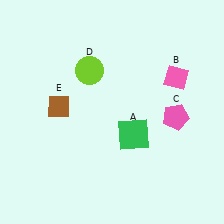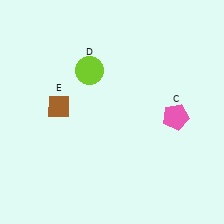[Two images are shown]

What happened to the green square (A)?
The green square (A) was removed in Image 2. It was in the bottom-right area of Image 1.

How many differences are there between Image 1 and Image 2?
There are 2 differences between the two images.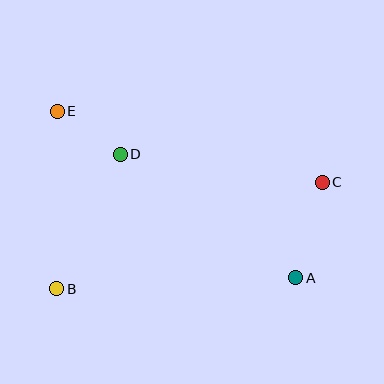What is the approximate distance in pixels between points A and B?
The distance between A and B is approximately 239 pixels.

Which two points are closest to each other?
Points D and E are closest to each other.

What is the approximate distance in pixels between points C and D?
The distance between C and D is approximately 204 pixels.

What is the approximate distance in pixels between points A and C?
The distance between A and C is approximately 99 pixels.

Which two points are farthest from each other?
Points A and E are farthest from each other.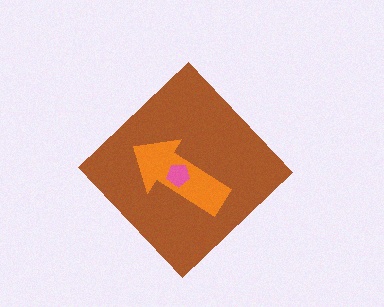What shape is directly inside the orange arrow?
The pink pentagon.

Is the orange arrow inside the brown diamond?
Yes.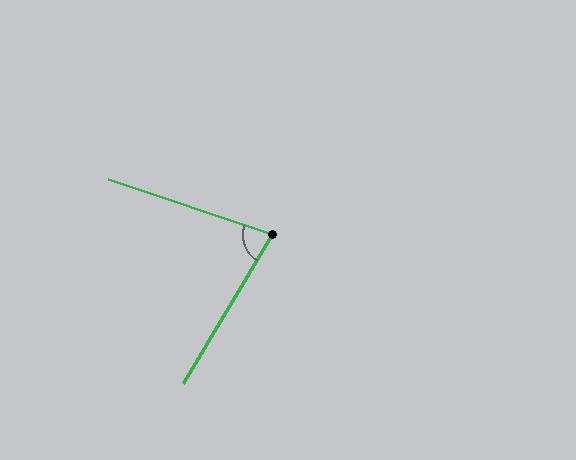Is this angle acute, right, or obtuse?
It is acute.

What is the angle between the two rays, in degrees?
Approximately 78 degrees.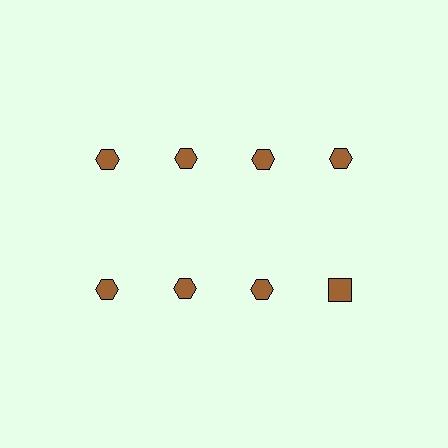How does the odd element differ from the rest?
It has a different shape: square instead of hexagon.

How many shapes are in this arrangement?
There are 8 shapes arranged in a grid pattern.